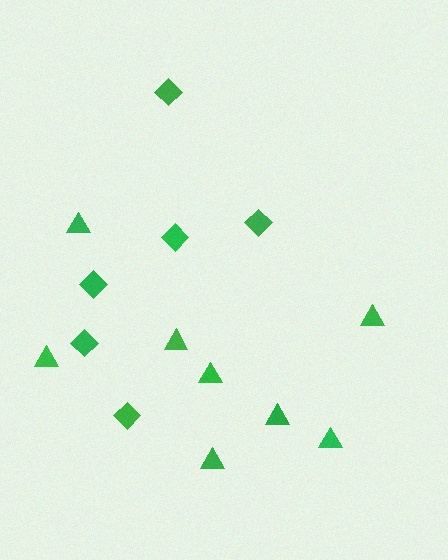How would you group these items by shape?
There are 2 groups: one group of diamonds (6) and one group of triangles (8).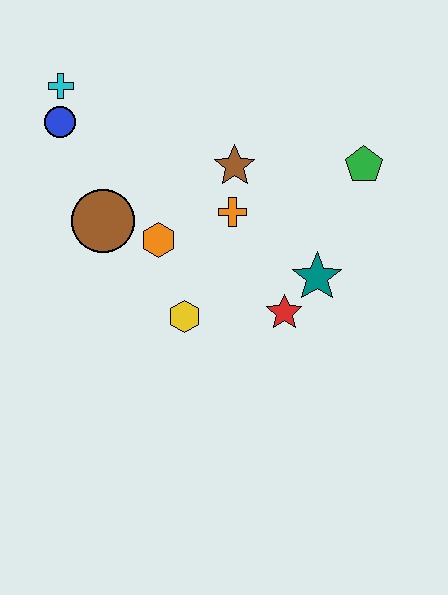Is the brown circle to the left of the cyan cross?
No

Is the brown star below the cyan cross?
Yes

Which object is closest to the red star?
The teal star is closest to the red star.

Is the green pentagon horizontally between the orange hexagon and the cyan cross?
No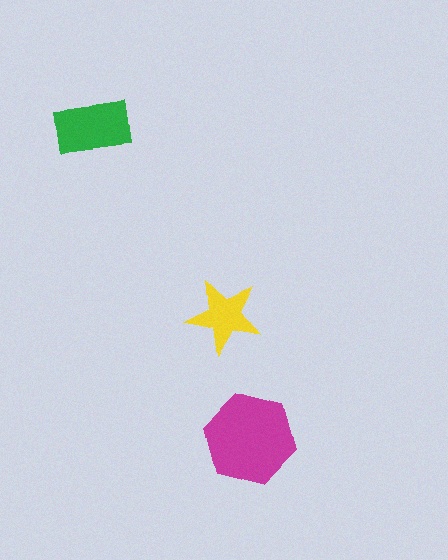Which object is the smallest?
The yellow star.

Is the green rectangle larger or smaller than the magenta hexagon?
Smaller.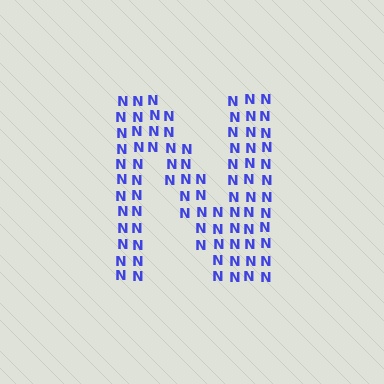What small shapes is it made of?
It is made of small letter N's.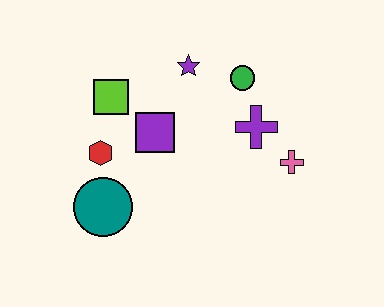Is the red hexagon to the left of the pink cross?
Yes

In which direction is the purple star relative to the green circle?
The purple star is to the left of the green circle.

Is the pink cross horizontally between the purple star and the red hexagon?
No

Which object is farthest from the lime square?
The pink cross is farthest from the lime square.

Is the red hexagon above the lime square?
No